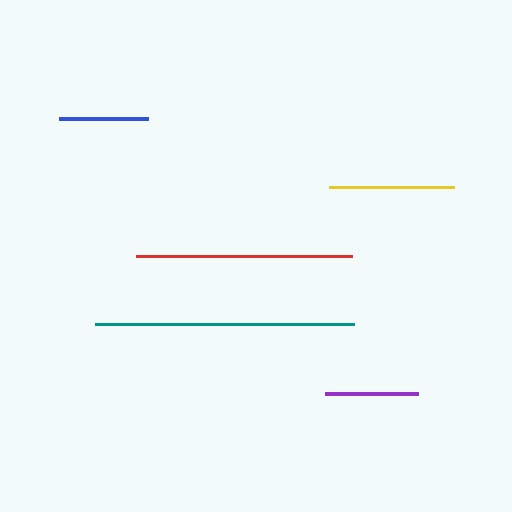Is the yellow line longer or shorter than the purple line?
The yellow line is longer than the purple line.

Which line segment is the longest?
The teal line is the longest at approximately 259 pixels.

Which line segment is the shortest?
The blue line is the shortest at approximately 89 pixels.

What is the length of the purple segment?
The purple segment is approximately 93 pixels long.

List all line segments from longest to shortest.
From longest to shortest: teal, red, yellow, purple, blue.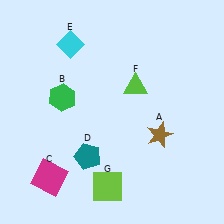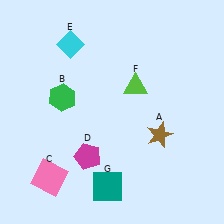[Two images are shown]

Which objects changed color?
C changed from magenta to pink. D changed from teal to magenta. G changed from lime to teal.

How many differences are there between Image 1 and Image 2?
There are 3 differences between the two images.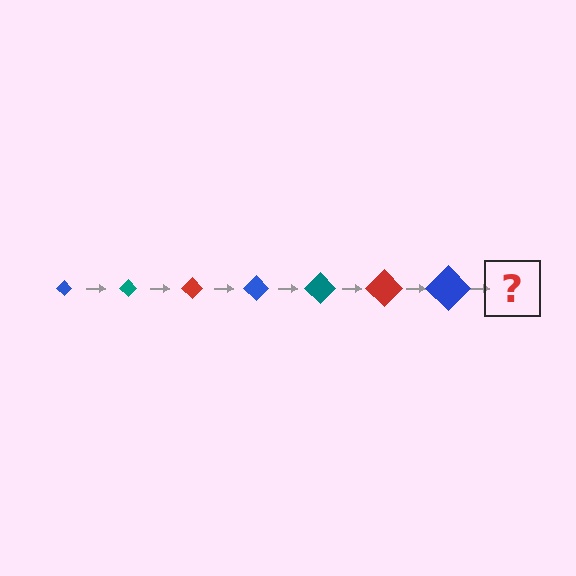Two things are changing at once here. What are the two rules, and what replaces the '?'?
The two rules are that the diamond grows larger each step and the color cycles through blue, teal, and red. The '?' should be a teal diamond, larger than the previous one.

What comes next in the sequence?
The next element should be a teal diamond, larger than the previous one.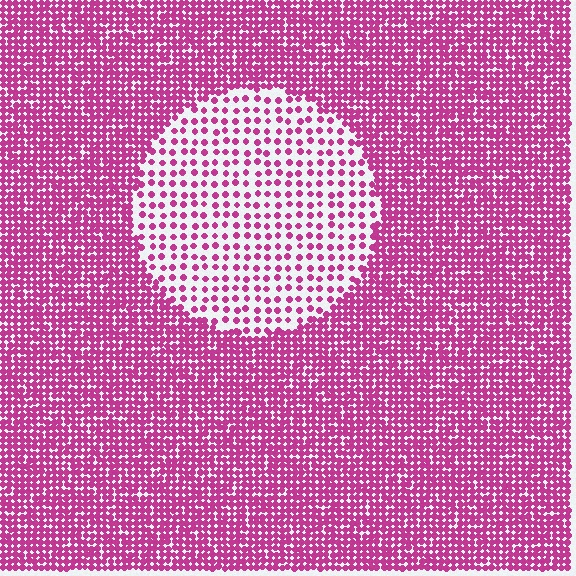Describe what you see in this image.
The image contains small magenta elements arranged at two different densities. A circle-shaped region is visible where the elements are less densely packed than the surrounding area.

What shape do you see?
I see a circle.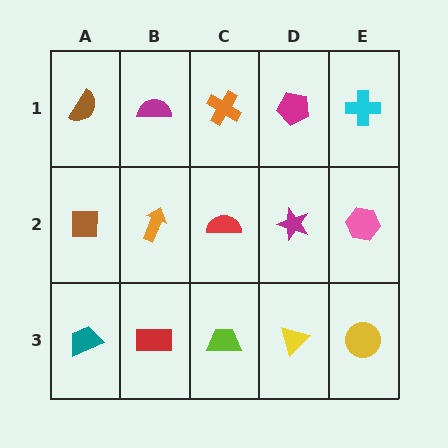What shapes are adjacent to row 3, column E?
A pink hexagon (row 2, column E), a yellow triangle (row 3, column D).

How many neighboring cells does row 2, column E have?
3.